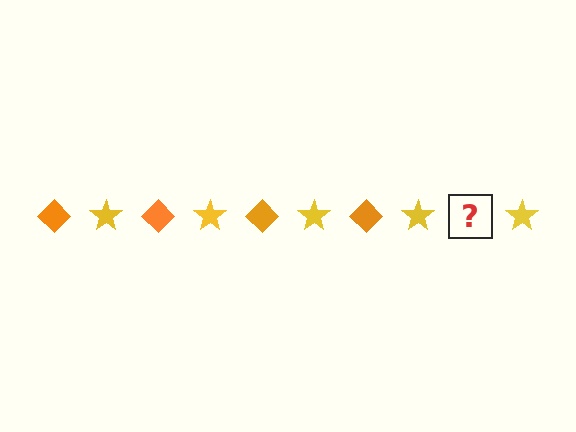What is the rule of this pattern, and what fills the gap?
The rule is that the pattern alternates between orange diamond and yellow star. The gap should be filled with an orange diamond.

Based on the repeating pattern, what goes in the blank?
The blank should be an orange diamond.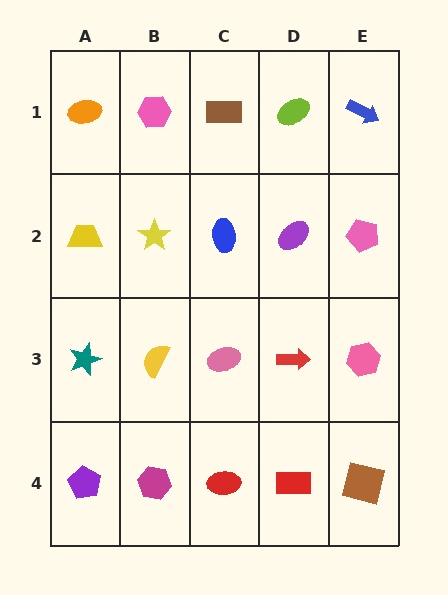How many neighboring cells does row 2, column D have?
4.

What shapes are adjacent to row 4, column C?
A pink ellipse (row 3, column C), a magenta hexagon (row 4, column B), a red rectangle (row 4, column D).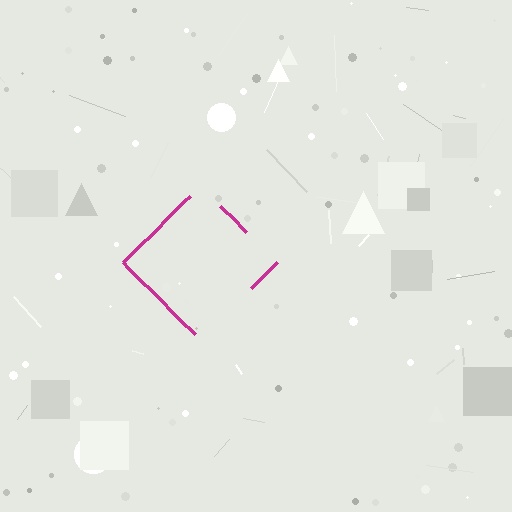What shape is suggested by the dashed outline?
The dashed outline suggests a diamond.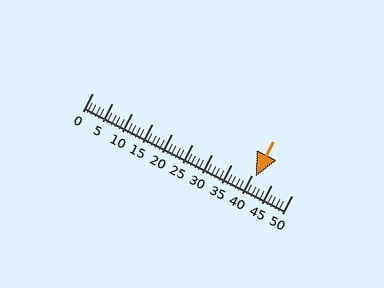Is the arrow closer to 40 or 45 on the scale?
The arrow is closer to 40.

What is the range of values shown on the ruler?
The ruler shows values from 0 to 50.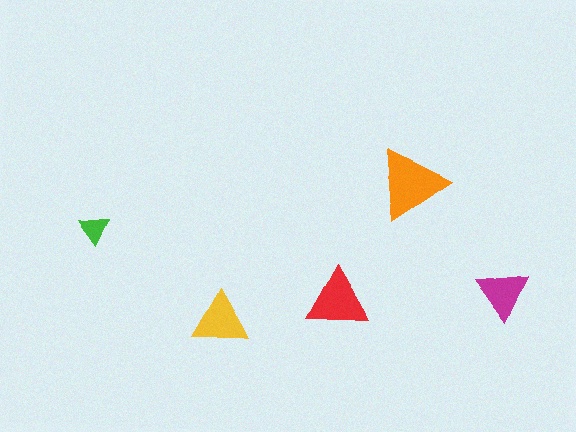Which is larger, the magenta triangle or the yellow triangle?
The yellow one.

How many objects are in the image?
There are 5 objects in the image.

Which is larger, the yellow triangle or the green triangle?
The yellow one.